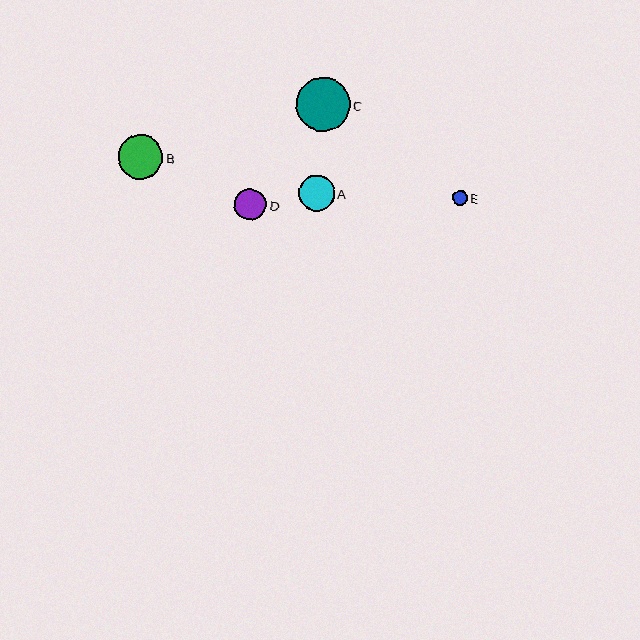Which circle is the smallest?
Circle E is the smallest with a size of approximately 15 pixels.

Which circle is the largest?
Circle C is the largest with a size of approximately 54 pixels.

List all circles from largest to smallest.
From largest to smallest: C, B, A, D, E.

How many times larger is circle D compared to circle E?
Circle D is approximately 2.1 times the size of circle E.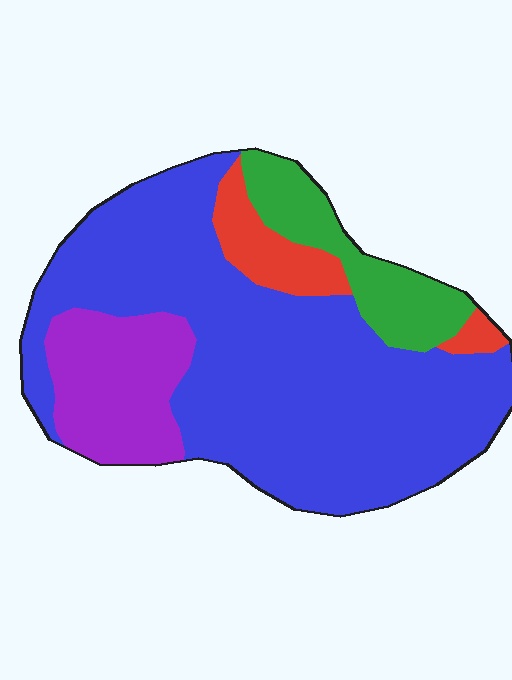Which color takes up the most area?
Blue, at roughly 65%.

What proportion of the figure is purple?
Purple takes up less than a sixth of the figure.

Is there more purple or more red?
Purple.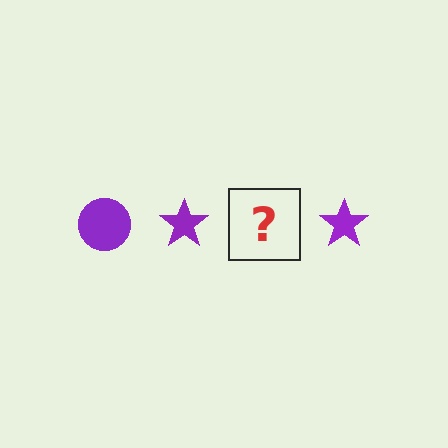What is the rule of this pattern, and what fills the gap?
The rule is that the pattern cycles through circle, star shapes in purple. The gap should be filled with a purple circle.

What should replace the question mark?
The question mark should be replaced with a purple circle.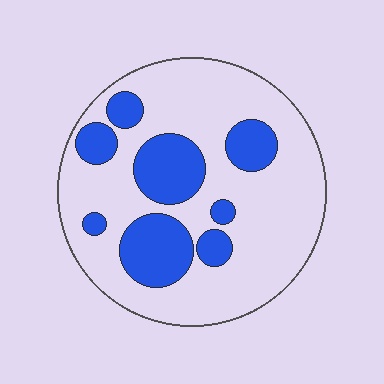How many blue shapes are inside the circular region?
8.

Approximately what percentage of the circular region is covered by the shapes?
Approximately 25%.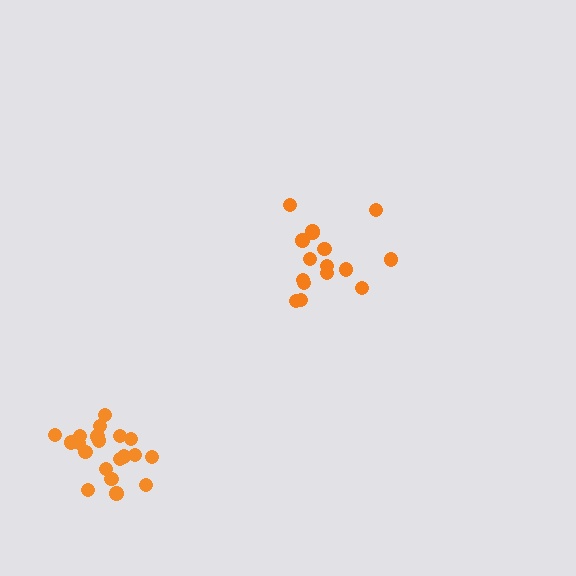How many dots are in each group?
Group 1: 16 dots, Group 2: 20 dots (36 total).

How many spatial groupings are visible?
There are 2 spatial groupings.